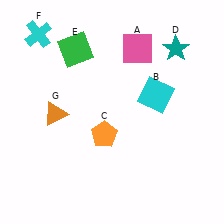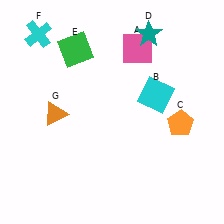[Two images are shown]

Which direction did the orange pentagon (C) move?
The orange pentagon (C) moved right.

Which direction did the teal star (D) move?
The teal star (D) moved left.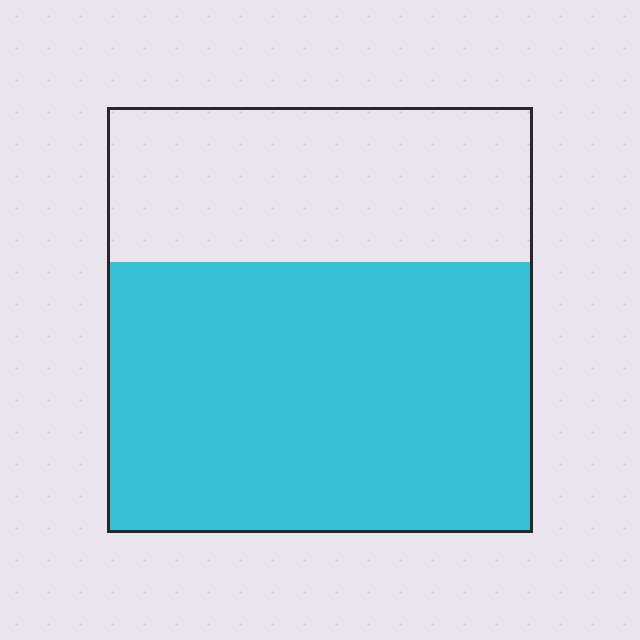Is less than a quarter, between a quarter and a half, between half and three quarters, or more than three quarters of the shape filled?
Between half and three quarters.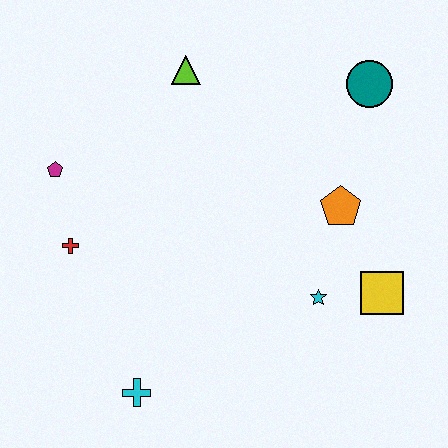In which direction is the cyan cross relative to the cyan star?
The cyan cross is to the left of the cyan star.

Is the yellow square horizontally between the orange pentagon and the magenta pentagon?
No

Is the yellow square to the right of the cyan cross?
Yes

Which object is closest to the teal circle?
The orange pentagon is closest to the teal circle.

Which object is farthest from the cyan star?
The magenta pentagon is farthest from the cyan star.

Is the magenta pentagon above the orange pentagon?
Yes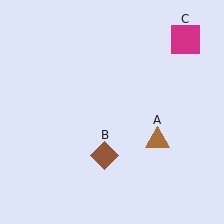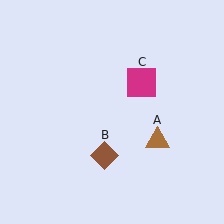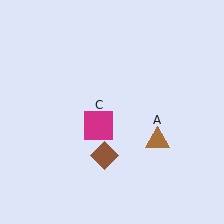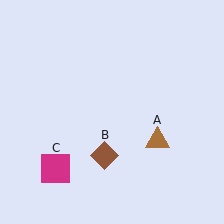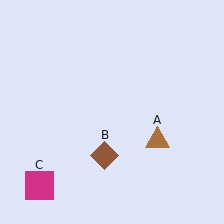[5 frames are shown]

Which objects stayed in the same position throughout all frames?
Brown triangle (object A) and brown diamond (object B) remained stationary.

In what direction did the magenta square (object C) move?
The magenta square (object C) moved down and to the left.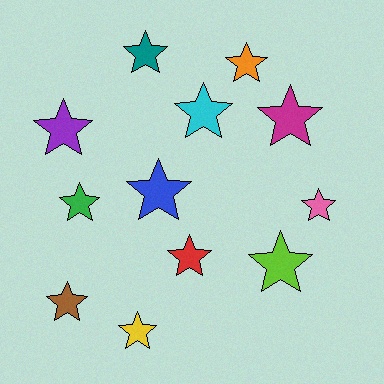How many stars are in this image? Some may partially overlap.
There are 12 stars.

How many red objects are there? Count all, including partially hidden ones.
There is 1 red object.